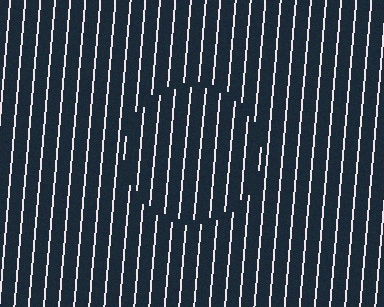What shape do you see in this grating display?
An illusory circle. The interior of the shape contains the same grating, shifted by half a period — the contour is defined by the phase discontinuity where line-ends from the inner and outer gratings abut.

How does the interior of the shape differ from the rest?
The interior of the shape contains the same grating, shifted by half a period — the contour is defined by the phase discontinuity where line-ends from the inner and outer gratings abut.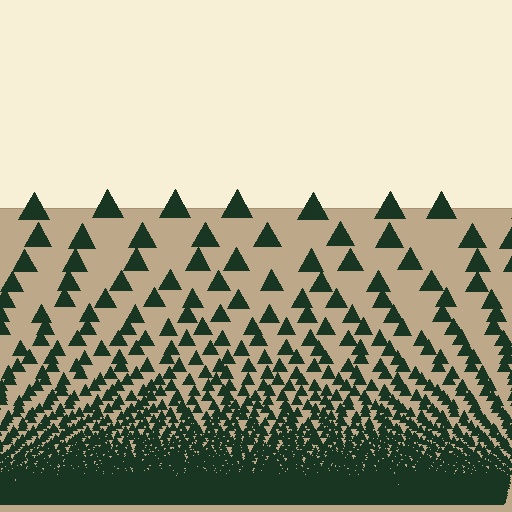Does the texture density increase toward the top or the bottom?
Density increases toward the bottom.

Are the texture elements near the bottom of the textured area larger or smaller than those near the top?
Smaller. The gradient is inverted — elements near the bottom are smaller and denser.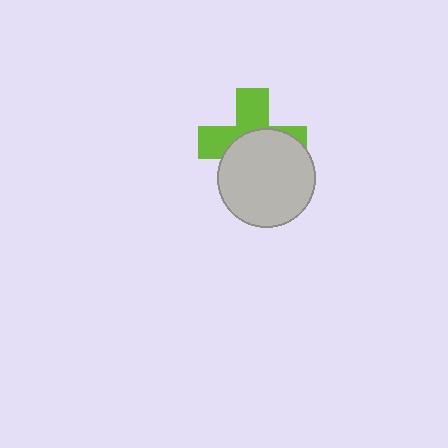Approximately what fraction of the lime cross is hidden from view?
Roughly 53% of the lime cross is hidden behind the light gray circle.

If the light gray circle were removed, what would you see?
You would see the complete lime cross.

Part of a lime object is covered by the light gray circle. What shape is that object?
It is a cross.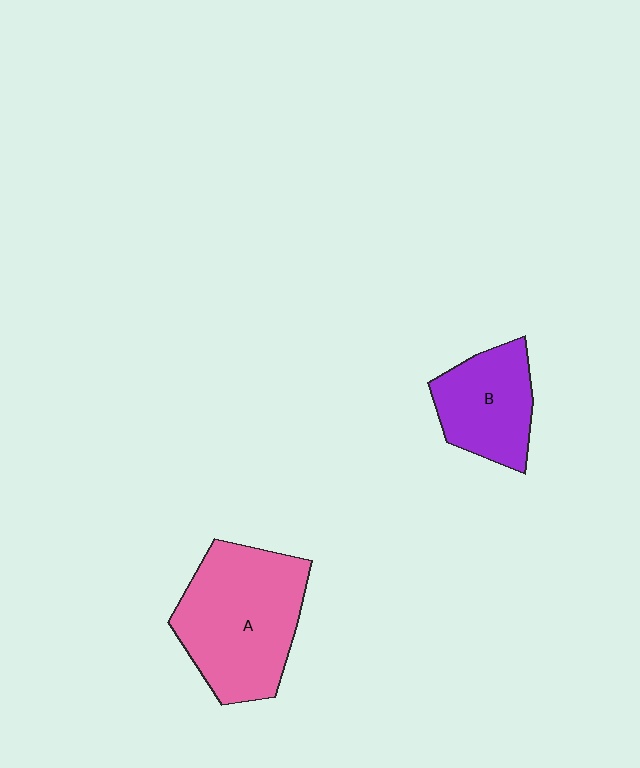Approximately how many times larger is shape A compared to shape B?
Approximately 1.7 times.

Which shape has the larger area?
Shape A (pink).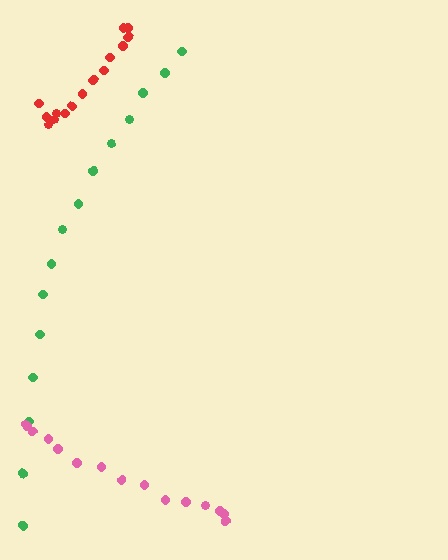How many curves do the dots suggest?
There are 3 distinct paths.